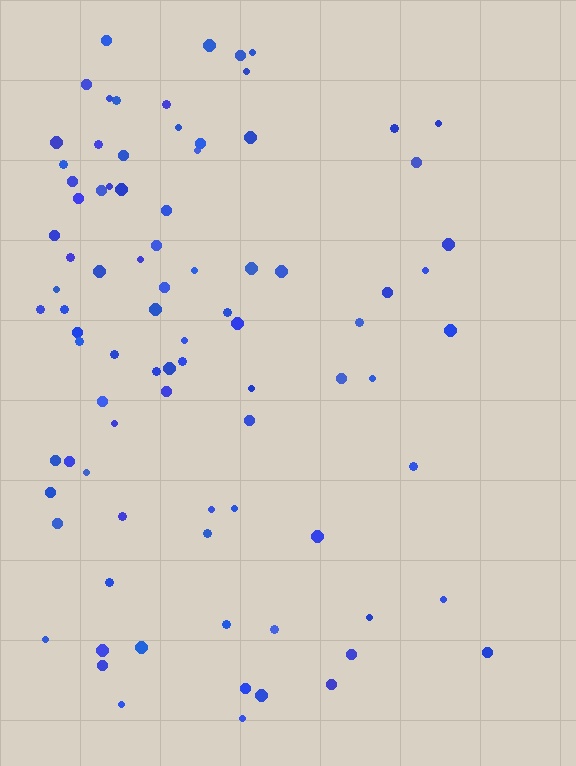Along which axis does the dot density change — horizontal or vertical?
Horizontal.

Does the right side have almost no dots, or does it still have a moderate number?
Still a moderate number, just noticeably fewer than the left.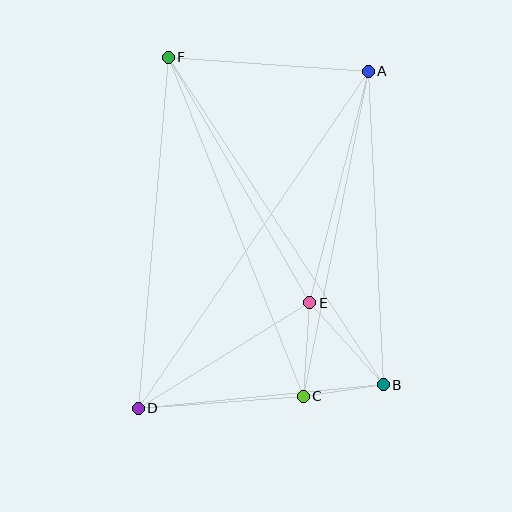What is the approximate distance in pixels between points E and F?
The distance between E and F is approximately 283 pixels.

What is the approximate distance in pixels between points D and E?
The distance between D and E is approximately 201 pixels.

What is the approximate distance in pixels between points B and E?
The distance between B and E is approximately 110 pixels.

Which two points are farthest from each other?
Points A and D are farthest from each other.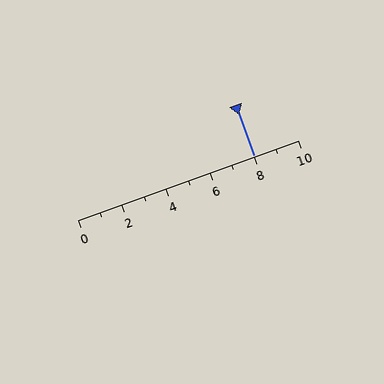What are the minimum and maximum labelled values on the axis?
The axis runs from 0 to 10.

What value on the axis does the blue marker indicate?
The marker indicates approximately 8.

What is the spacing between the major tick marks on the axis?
The major ticks are spaced 2 apart.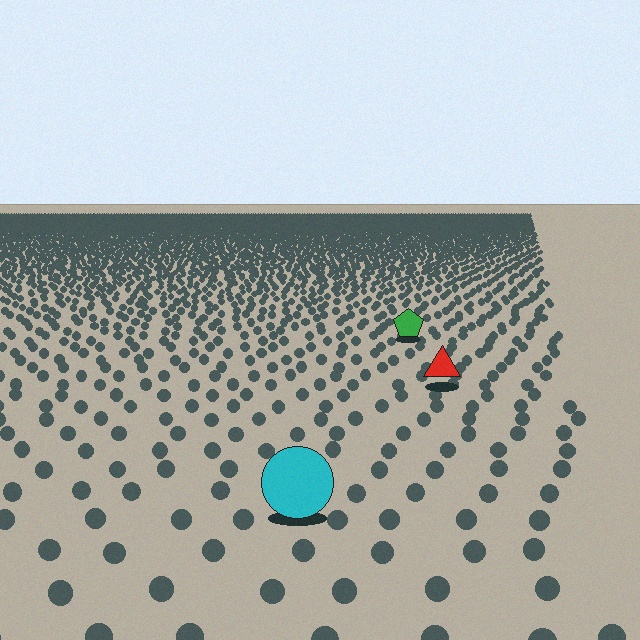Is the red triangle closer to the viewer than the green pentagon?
Yes. The red triangle is closer — you can tell from the texture gradient: the ground texture is coarser near it.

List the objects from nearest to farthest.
From nearest to farthest: the cyan circle, the red triangle, the green pentagon.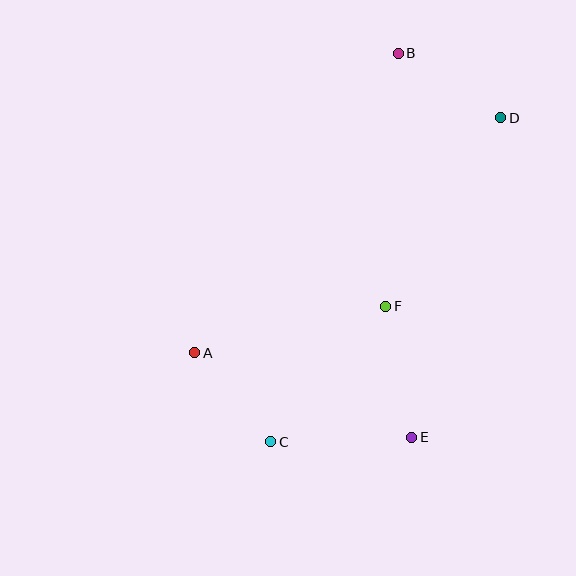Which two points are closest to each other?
Points A and C are closest to each other.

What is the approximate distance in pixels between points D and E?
The distance between D and E is approximately 331 pixels.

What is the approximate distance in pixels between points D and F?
The distance between D and F is approximately 221 pixels.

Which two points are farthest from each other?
Points B and C are farthest from each other.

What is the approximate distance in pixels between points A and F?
The distance between A and F is approximately 197 pixels.